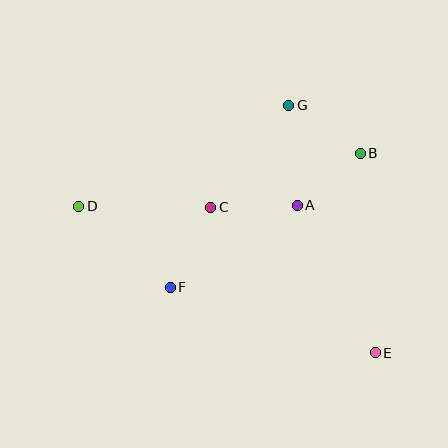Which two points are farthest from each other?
Points D and E are farthest from each other.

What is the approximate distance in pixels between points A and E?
The distance between A and E is approximately 167 pixels.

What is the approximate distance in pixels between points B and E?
The distance between B and E is approximately 200 pixels.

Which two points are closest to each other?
Points A and B are closest to each other.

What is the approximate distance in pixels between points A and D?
The distance between A and D is approximately 219 pixels.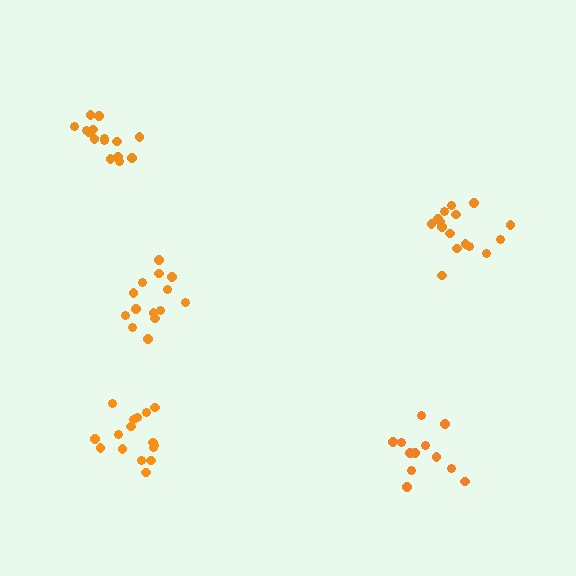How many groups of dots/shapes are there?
There are 5 groups.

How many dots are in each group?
Group 1: 16 dots, Group 2: 13 dots, Group 3: 16 dots, Group 4: 15 dots, Group 5: 14 dots (74 total).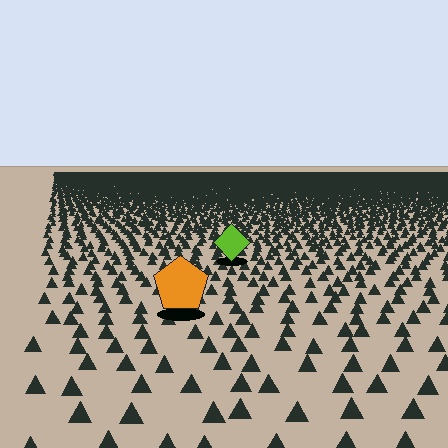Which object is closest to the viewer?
The orange pentagon is closest. The texture marks near it are larger and more spread out.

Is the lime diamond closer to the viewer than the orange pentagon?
No. The orange pentagon is closer — you can tell from the texture gradient: the ground texture is coarser near it.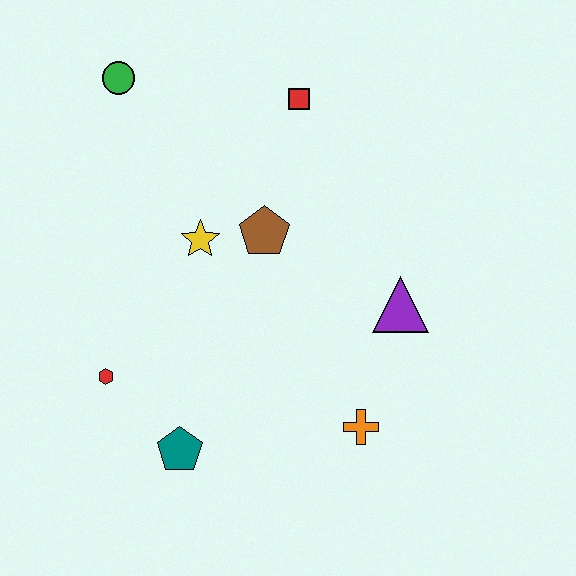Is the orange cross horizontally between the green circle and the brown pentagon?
No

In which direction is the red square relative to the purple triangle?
The red square is above the purple triangle.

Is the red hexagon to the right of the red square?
No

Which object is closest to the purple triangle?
The orange cross is closest to the purple triangle.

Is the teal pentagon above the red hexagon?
No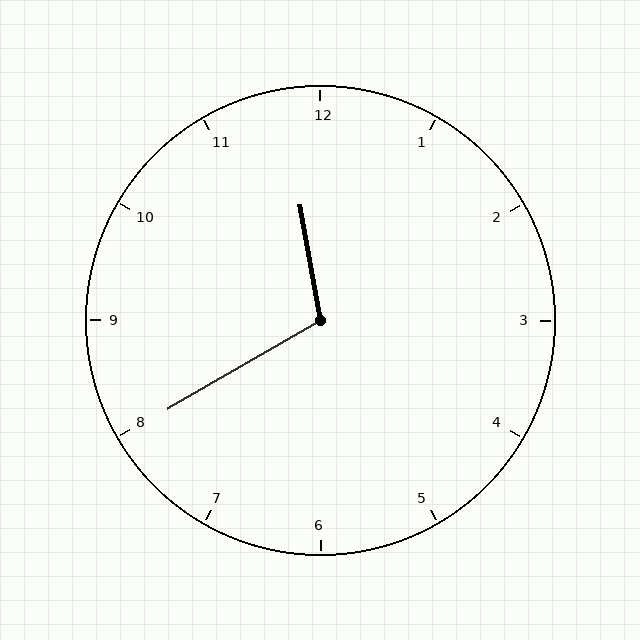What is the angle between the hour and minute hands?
Approximately 110 degrees.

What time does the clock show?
11:40.